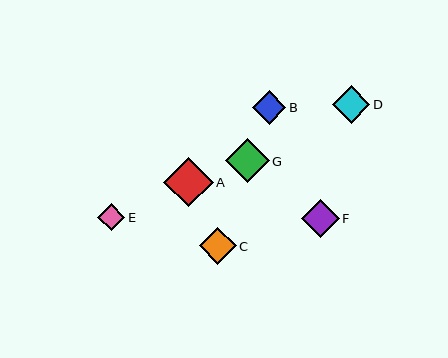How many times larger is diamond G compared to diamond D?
Diamond G is approximately 1.2 times the size of diamond D.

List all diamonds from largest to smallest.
From largest to smallest: A, G, D, F, C, B, E.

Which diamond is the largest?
Diamond A is the largest with a size of approximately 49 pixels.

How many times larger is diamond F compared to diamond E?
Diamond F is approximately 1.4 times the size of diamond E.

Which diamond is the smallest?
Diamond E is the smallest with a size of approximately 27 pixels.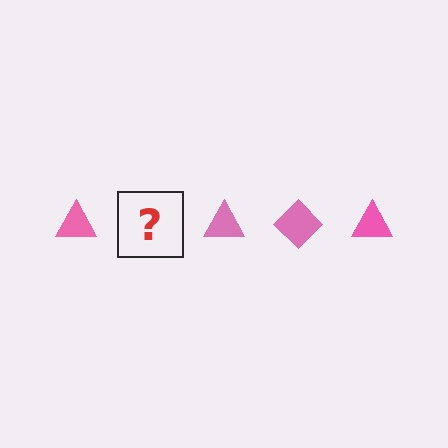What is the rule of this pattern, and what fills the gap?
The rule is that the pattern cycles through triangle, diamond shapes in pink. The gap should be filled with a pink diamond.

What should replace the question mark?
The question mark should be replaced with a pink diamond.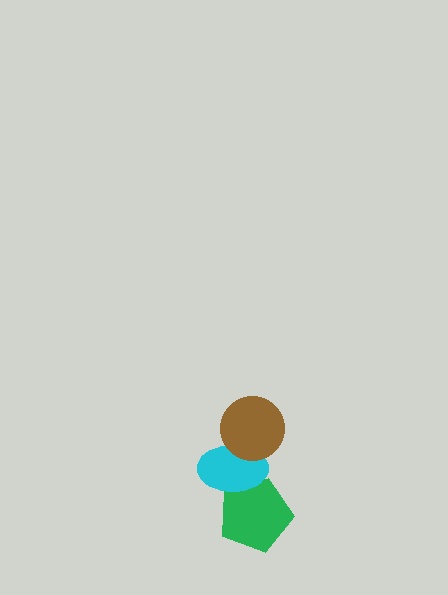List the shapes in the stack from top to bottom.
From top to bottom: the brown circle, the cyan ellipse, the green pentagon.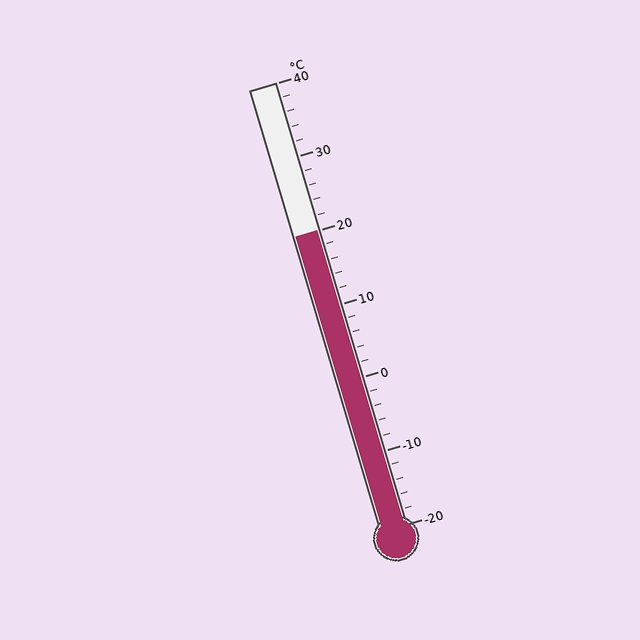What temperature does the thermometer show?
The thermometer shows approximately 20°C.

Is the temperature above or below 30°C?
The temperature is below 30°C.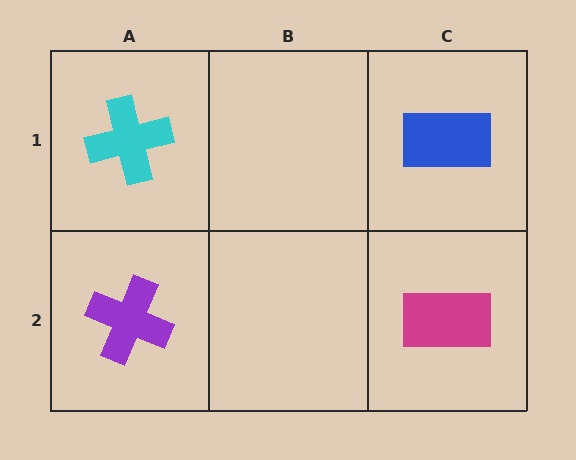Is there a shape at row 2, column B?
No, that cell is empty.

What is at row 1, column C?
A blue rectangle.